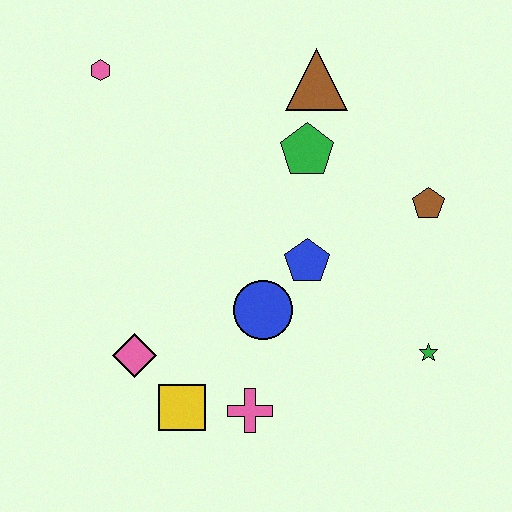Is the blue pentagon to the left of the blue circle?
No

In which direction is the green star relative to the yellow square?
The green star is to the right of the yellow square.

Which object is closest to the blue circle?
The blue pentagon is closest to the blue circle.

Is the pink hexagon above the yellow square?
Yes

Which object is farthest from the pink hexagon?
The green star is farthest from the pink hexagon.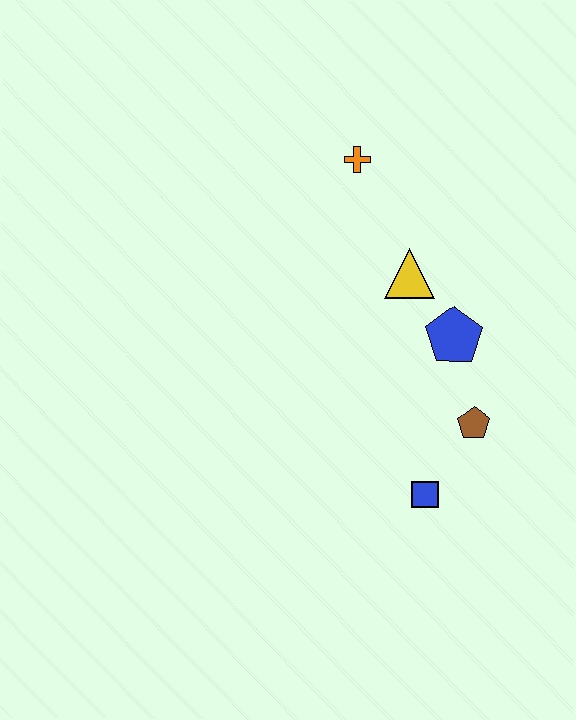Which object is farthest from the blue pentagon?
The orange cross is farthest from the blue pentagon.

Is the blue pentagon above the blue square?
Yes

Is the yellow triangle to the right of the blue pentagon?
No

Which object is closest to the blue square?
The brown pentagon is closest to the blue square.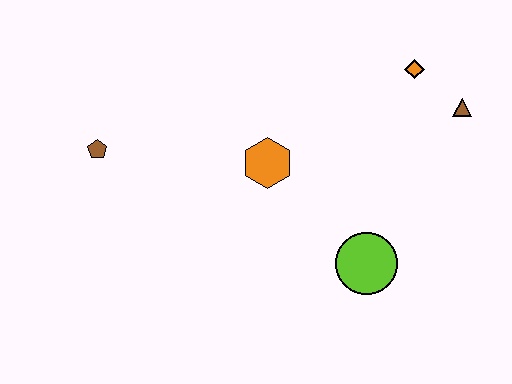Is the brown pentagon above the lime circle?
Yes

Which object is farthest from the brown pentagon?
The brown triangle is farthest from the brown pentagon.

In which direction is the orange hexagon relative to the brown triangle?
The orange hexagon is to the left of the brown triangle.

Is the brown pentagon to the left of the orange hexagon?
Yes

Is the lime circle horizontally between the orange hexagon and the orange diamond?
Yes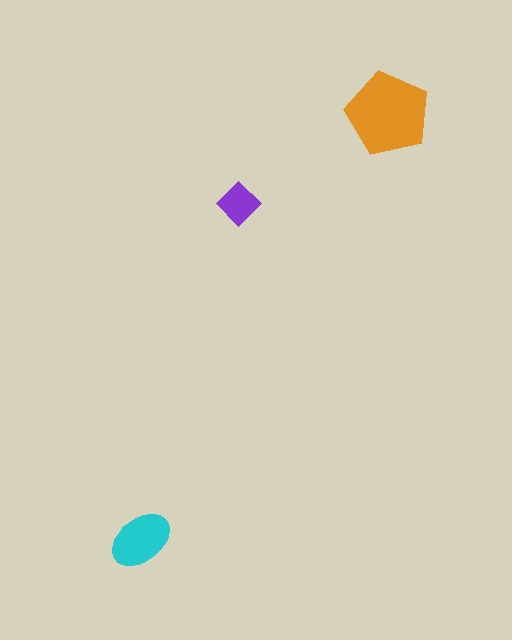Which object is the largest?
The orange pentagon.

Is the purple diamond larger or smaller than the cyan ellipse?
Smaller.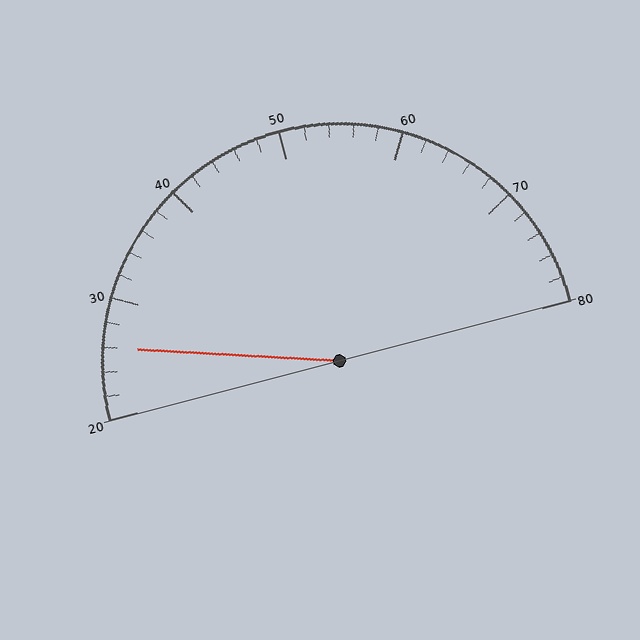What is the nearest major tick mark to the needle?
The nearest major tick mark is 30.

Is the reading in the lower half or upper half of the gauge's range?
The reading is in the lower half of the range (20 to 80).